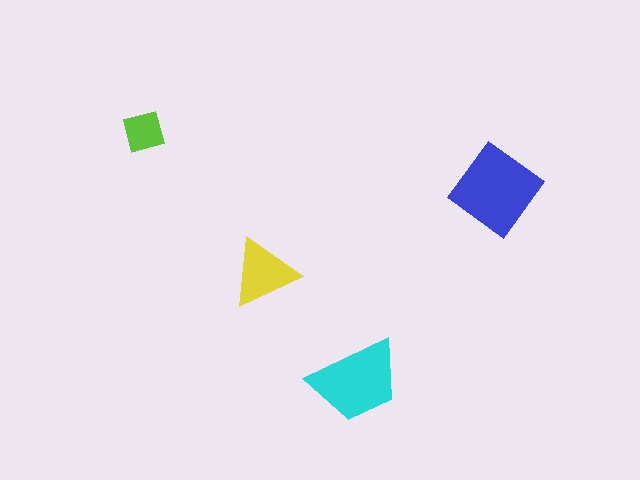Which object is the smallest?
The lime diamond.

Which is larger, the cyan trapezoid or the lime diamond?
The cyan trapezoid.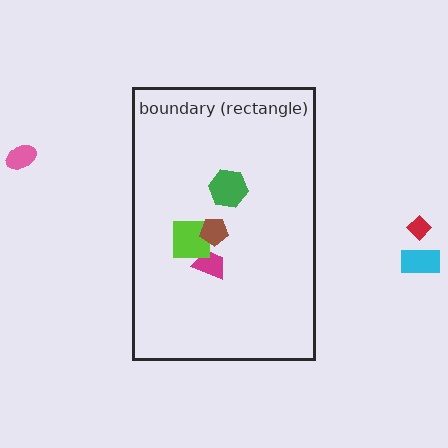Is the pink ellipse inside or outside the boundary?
Outside.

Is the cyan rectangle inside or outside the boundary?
Outside.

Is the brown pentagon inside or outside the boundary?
Inside.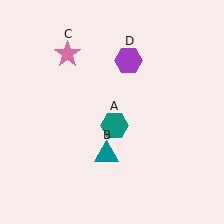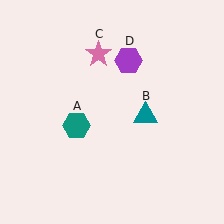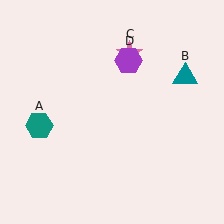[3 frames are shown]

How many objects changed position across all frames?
3 objects changed position: teal hexagon (object A), teal triangle (object B), pink star (object C).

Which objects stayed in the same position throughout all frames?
Purple hexagon (object D) remained stationary.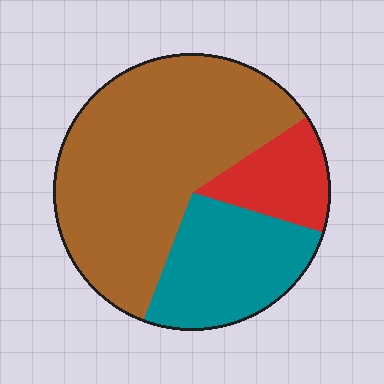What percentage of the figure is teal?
Teal covers 26% of the figure.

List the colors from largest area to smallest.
From largest to smallest: brown, teal, red.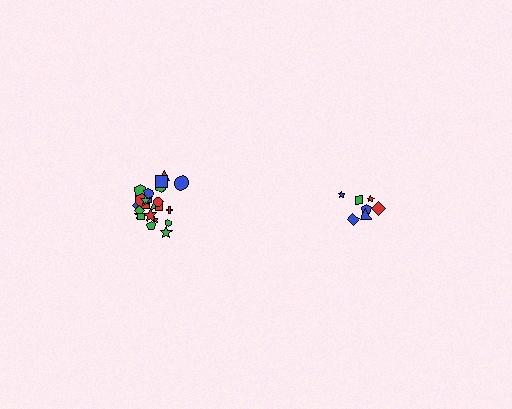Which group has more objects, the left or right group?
The left group.